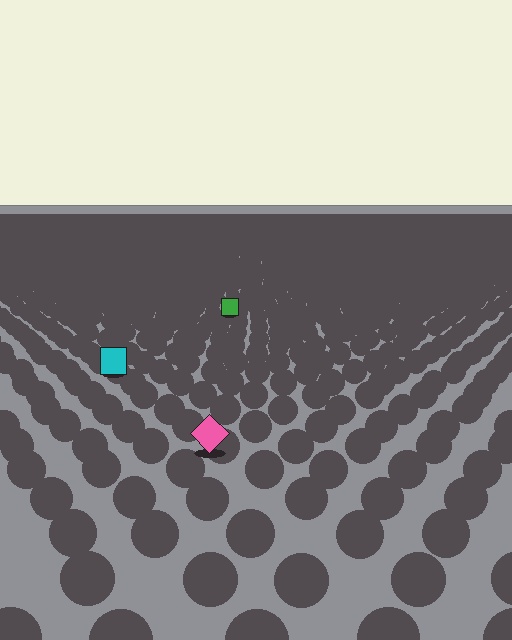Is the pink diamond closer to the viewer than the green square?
Yes. The pink diamond is closer — you can tell from the texture gradient: the ground texture is coarser near it.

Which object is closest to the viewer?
The pink diamond is closest. The texture marks near it are larger and more spread out.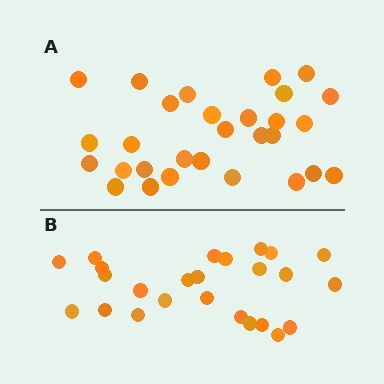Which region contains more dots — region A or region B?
Region A (the top region) has more dots.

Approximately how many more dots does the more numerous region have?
Region A has about 4 more dots than region B.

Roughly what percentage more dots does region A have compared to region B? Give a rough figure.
About 15% more.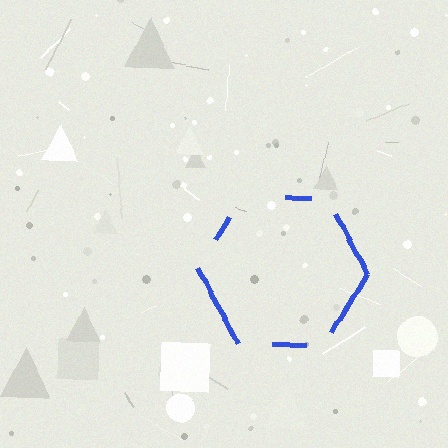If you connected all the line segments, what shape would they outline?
They would outline a hexagon.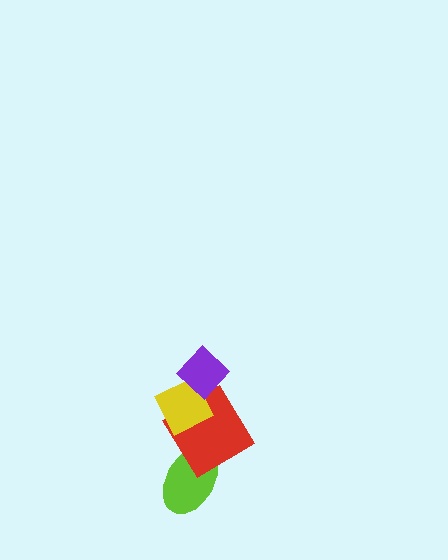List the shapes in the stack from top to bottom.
From top to bottom: the purple diamond, the yellow diamond, the red diamond, the lime ellipse.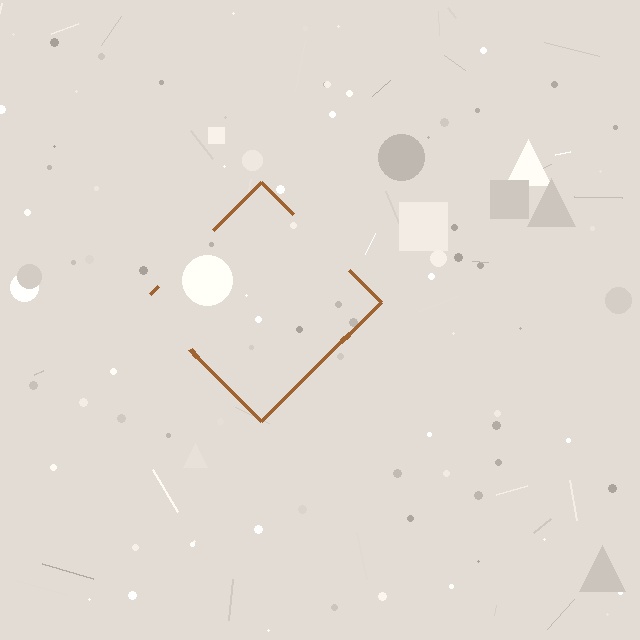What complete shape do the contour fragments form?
The contour fragments form a diamond.